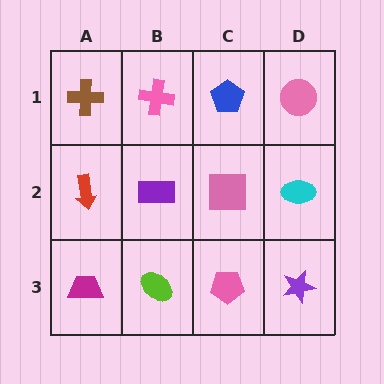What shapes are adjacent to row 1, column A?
A red arrow (row 2, column A), a pink cross (row 1, column B).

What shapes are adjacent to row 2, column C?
A blue pentagon (row 1, column C), a pink pentagon (row 3, column C), a purple rectangle (row 2, column B), a cyan ellipse (row 2, column D).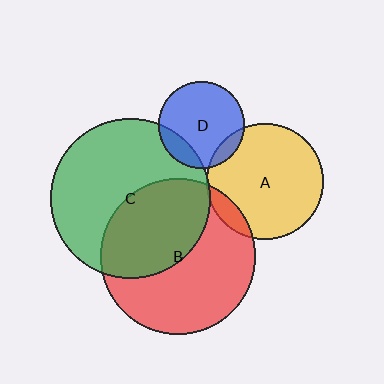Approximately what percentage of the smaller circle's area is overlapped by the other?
Approximately 45%.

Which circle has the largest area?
Circle C (green).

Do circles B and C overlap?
Yes.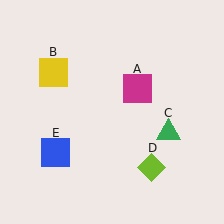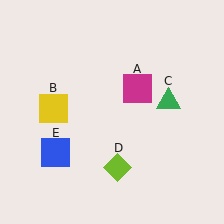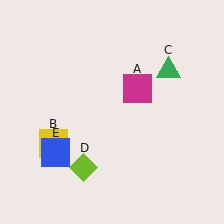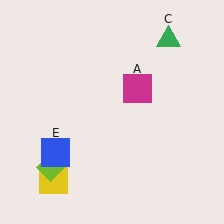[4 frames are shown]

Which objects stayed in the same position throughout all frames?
Magenta square (object A) and blue square (object E) remained stationary.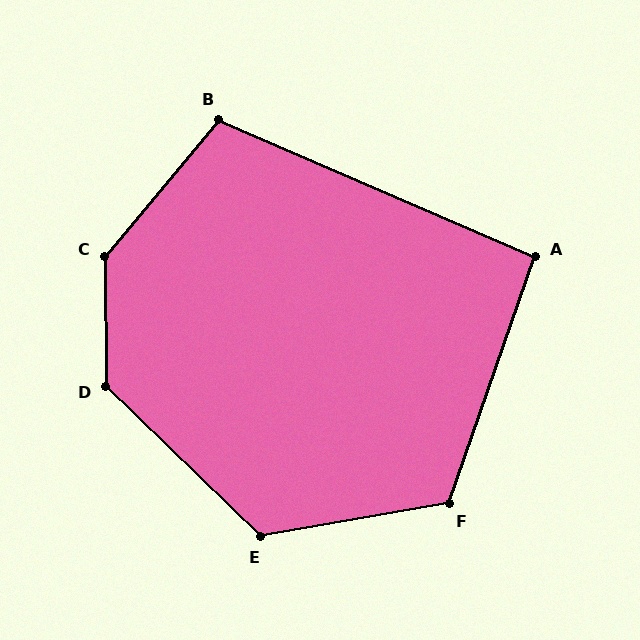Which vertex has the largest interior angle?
C, at approximately 140 degrees.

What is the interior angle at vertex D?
Approximately 134 degrees (obtuse).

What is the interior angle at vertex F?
Approximately 119 degrees (obtuse).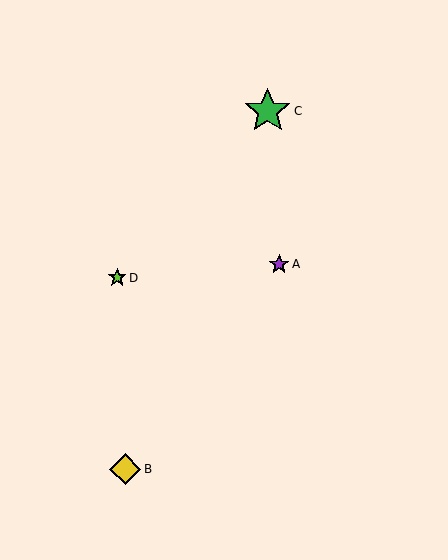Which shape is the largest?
The green star (labeled C) is the largest.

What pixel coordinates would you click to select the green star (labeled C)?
Click at (268, 111) to select the green star C.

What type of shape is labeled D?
Shape D is a lime star.